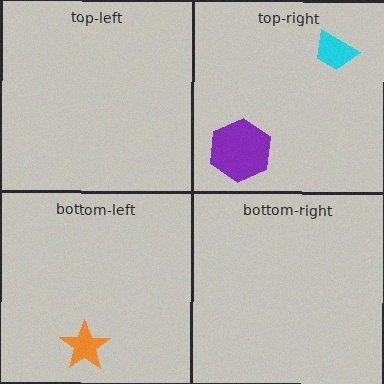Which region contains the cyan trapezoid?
The top-right region.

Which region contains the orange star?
The bottom-left region.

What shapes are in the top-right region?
The cyan trapezoid, the purple hexagon.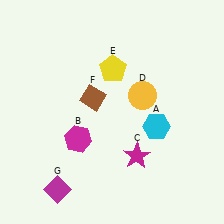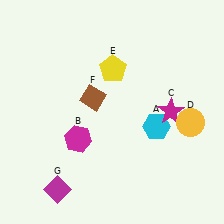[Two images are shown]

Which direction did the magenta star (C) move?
The magenta star (C) moved up.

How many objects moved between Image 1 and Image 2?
2 objects moved between the two images.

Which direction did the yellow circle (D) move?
The yellow circle (D) moved right.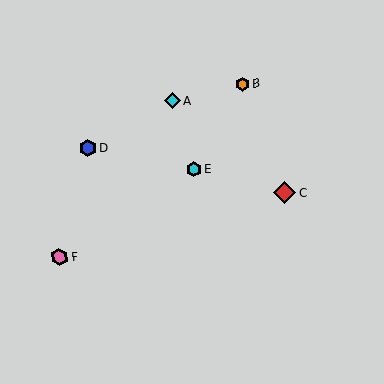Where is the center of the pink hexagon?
The center of the pink hexagon is at (59, 257).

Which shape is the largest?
The red diamond (labeled C) is the largest.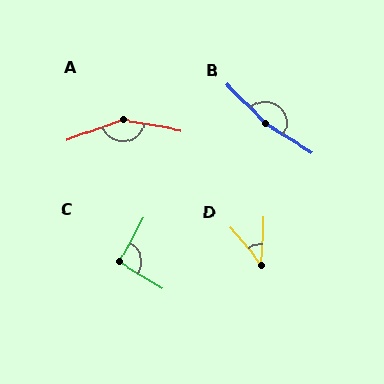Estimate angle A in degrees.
Approximately 150 degrees.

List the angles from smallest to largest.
D (43°), C (94°), A (150°), B (167°).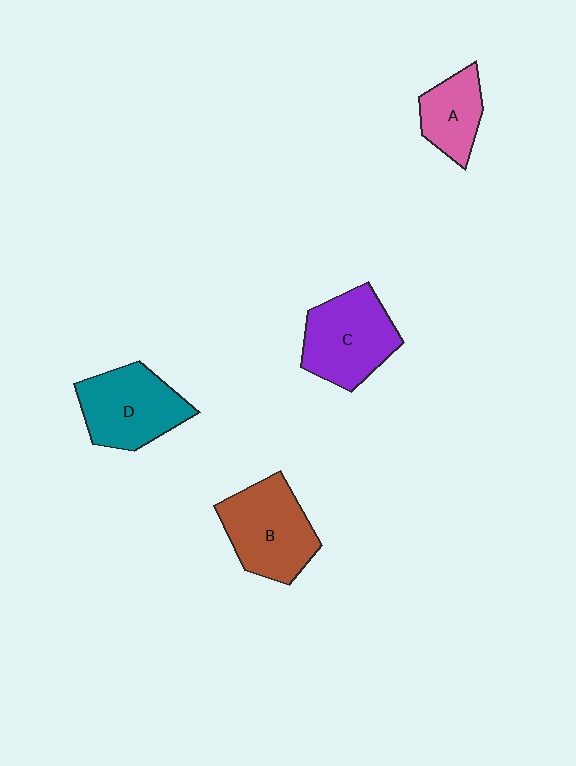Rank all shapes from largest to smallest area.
From largest to smallest: B (brown), C (purple), D (teal), A (pink).